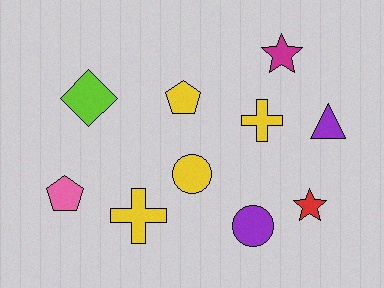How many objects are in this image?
There are 10 objects.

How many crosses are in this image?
There are 2 crosses.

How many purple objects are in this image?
There are 2 purple objects.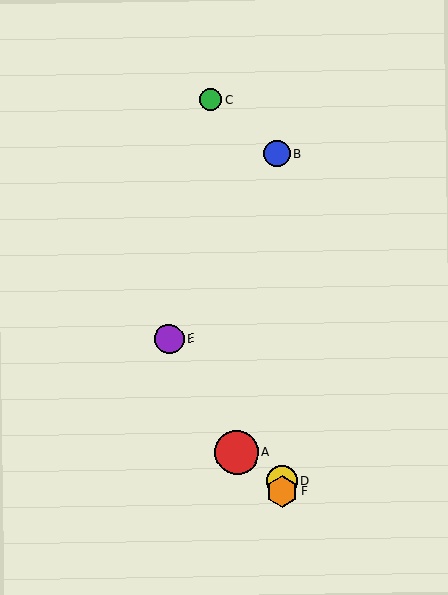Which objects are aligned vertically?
Objects B, D, F are aligned vertically.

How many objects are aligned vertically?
3 objects (B, D, F) are aligned vertically.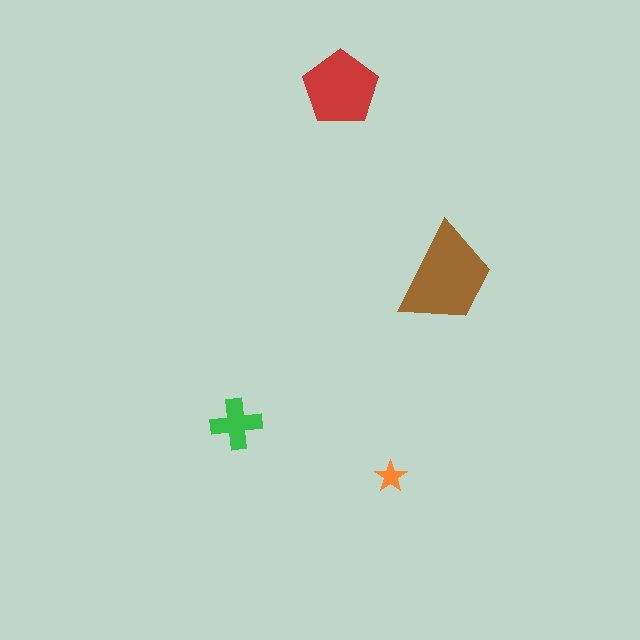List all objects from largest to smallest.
The brown trapezoid, the red pentagon, the green cross, the orange star.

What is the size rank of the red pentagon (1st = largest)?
2nd.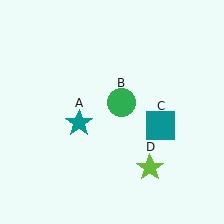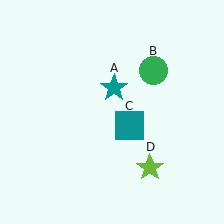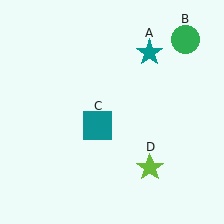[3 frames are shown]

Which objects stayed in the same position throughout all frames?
Lime star (object D) remained stationary.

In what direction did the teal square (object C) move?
The teal square (object C) moved left.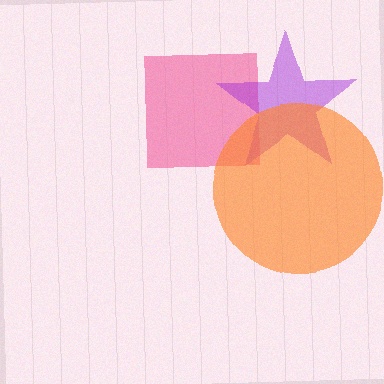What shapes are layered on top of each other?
The layered shapes are: a pink square, a purple star, an orange circle.